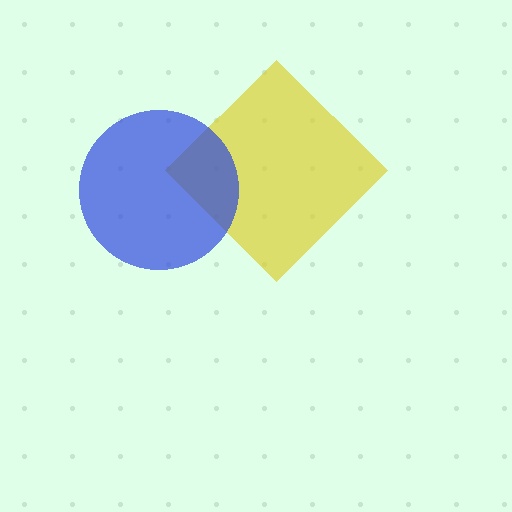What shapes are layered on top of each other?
The layered shapes are: a yellow diamond, a blue circle.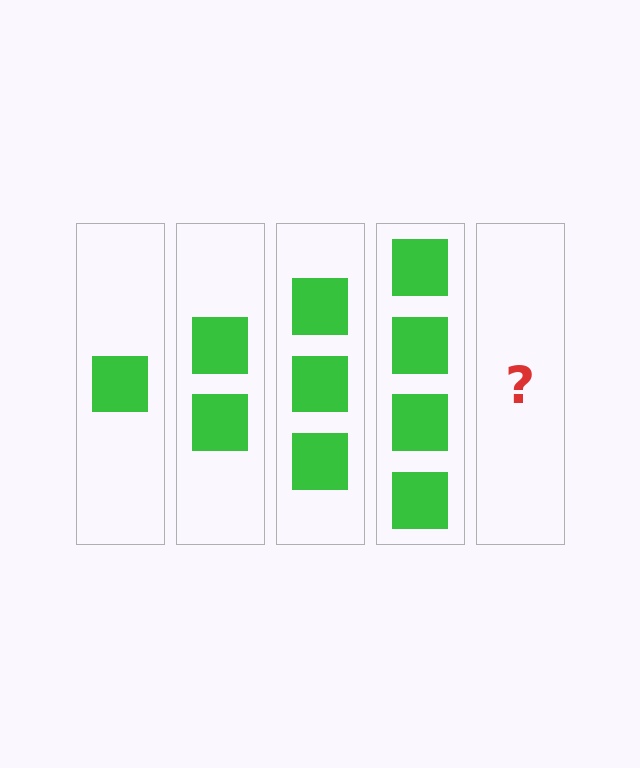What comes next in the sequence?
The next element should be 5 squares.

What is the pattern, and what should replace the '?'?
The pattern is that each step adds one more square. The '?' should be 5 squares.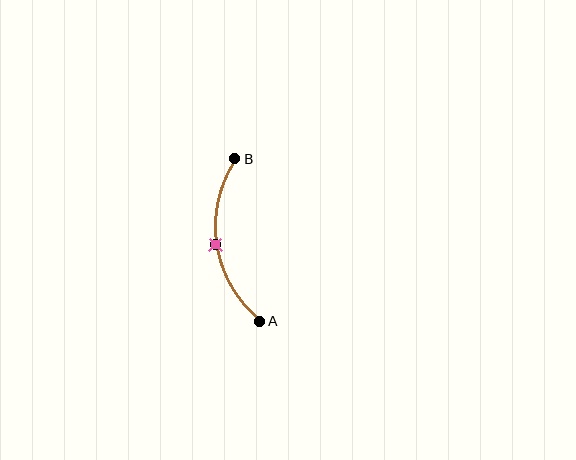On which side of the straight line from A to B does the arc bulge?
The arc bulges to the left of the straight line connecting A and B.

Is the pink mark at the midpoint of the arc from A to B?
Yes. The pink mark lies on the arc at equal arc-length from both A and B — it is the arc midpoint.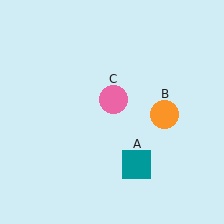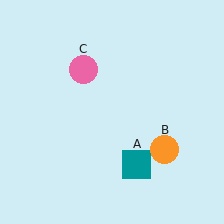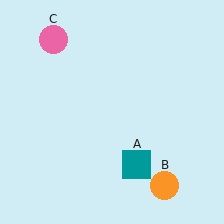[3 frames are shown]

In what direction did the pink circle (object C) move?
The pink circle (object C) moved up and to the left.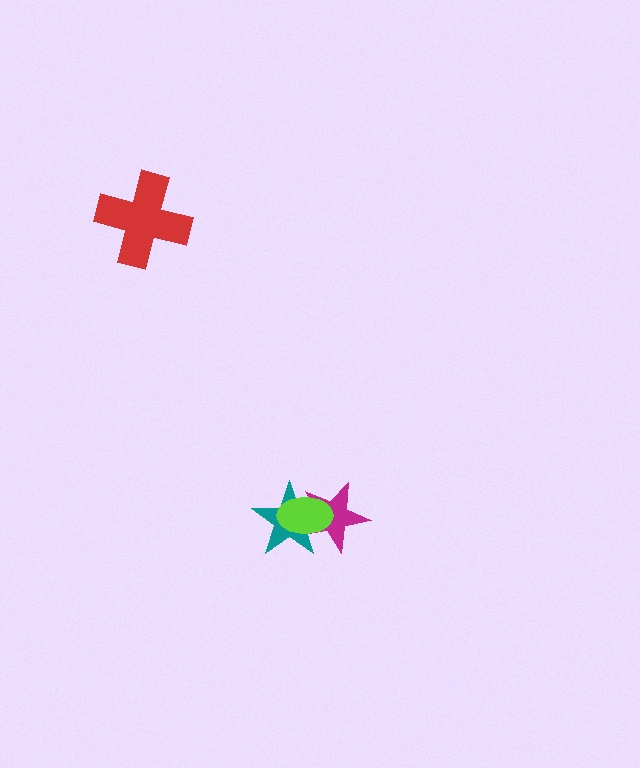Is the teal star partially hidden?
Yes, it is partially covered by another shape.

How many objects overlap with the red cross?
0 objects overlap with the red cross.